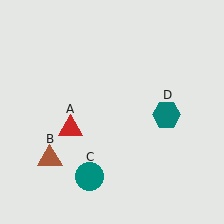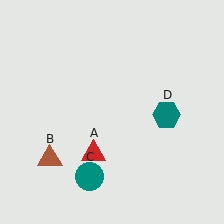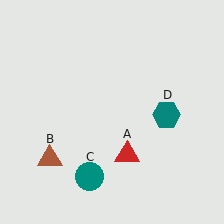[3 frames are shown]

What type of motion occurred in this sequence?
The red triangle (object A) rotated counterclockwise around the center of the scene.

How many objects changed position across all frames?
1 object changed position: red triangle (object A).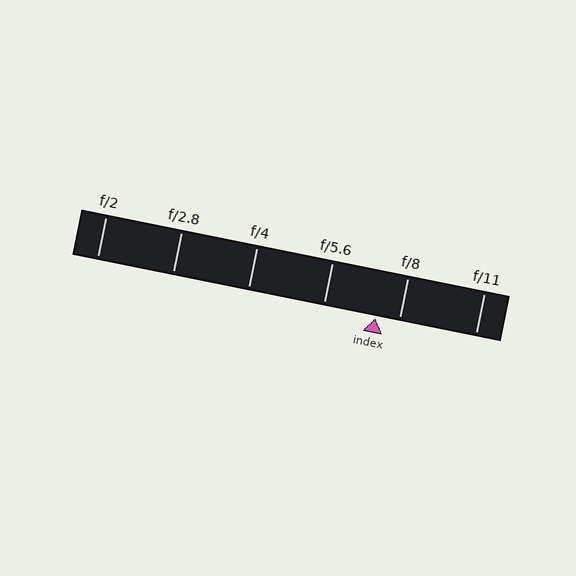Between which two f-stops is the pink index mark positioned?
The index mark is between f/5.6 and f/8.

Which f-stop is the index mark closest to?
The index mark is closest to f/8.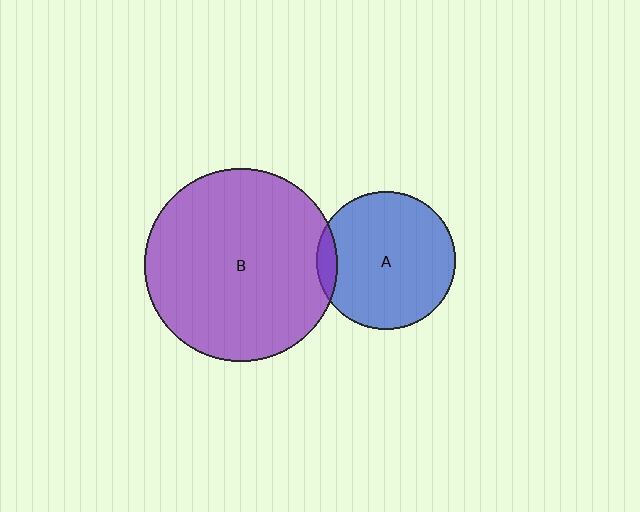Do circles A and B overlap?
Yes.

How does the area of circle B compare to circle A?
Approximately 1.9 times.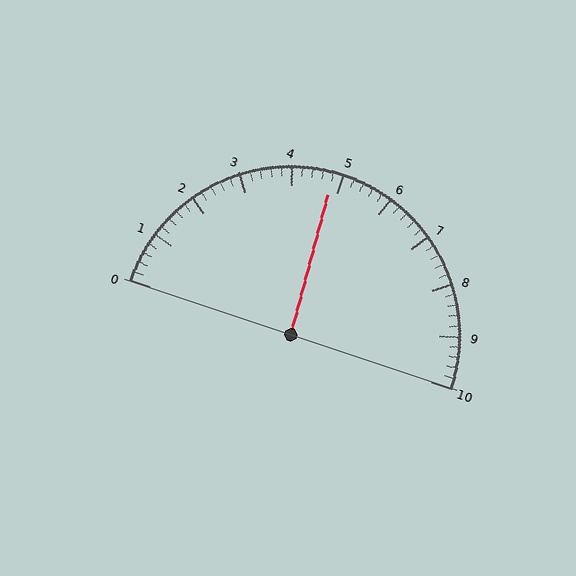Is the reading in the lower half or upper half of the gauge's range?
The reading is in the lower half of the range (0 to 10).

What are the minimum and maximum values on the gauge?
The gauge ranges from 0 to 10.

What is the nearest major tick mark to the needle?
The nearest major tick mark is 5.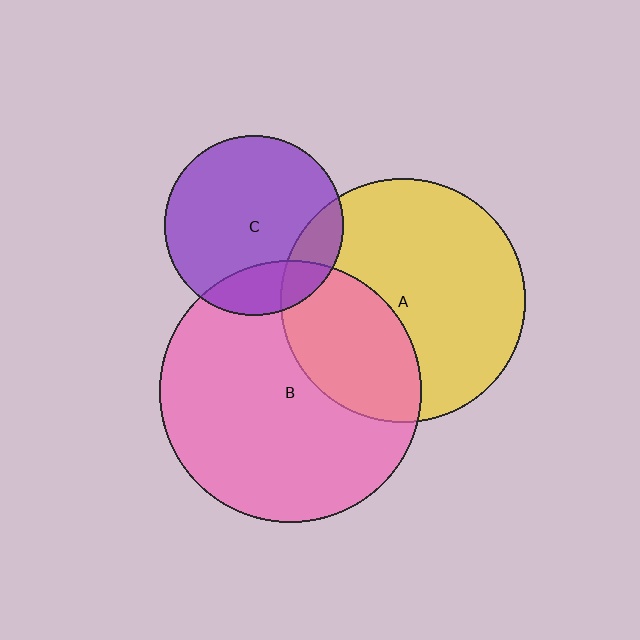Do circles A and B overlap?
Yes.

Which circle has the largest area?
Circle B (pink).